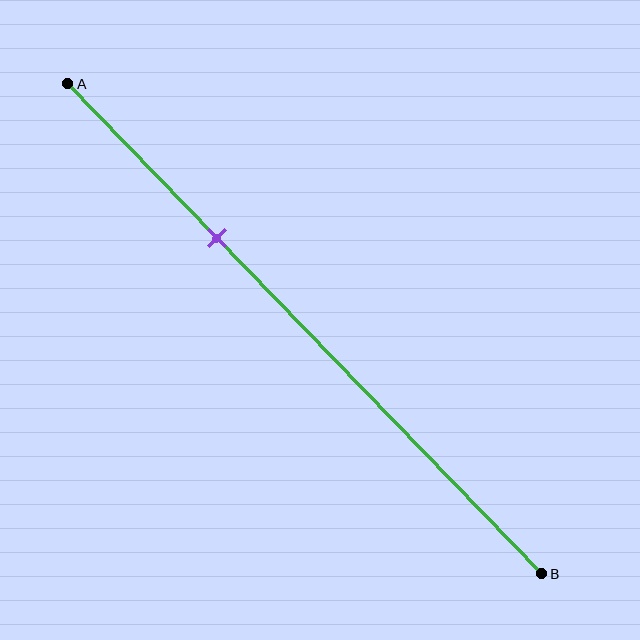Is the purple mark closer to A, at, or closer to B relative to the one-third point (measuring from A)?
The purple mark is approximately at the one-third point of segment AB.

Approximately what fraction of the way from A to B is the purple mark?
The purple mark is approximately 30% of the way from A to B.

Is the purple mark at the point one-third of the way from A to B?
Yes, the mark is approximately at the one-third point.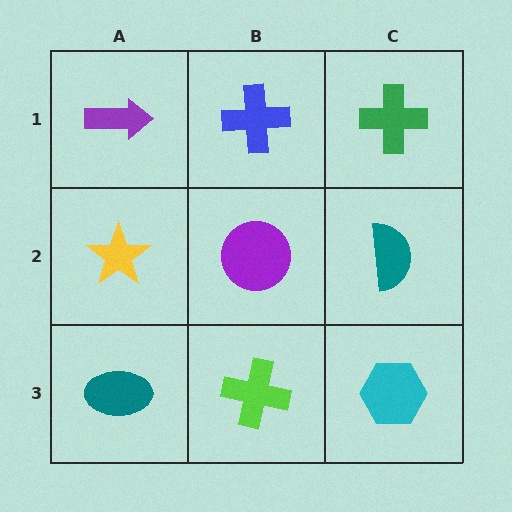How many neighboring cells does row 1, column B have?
3.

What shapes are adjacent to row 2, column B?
A blue cross (row 1, column B), a lime cross (row 3, column B), a yellow star (row 2, column A), a teal semicircle (row 2, column C).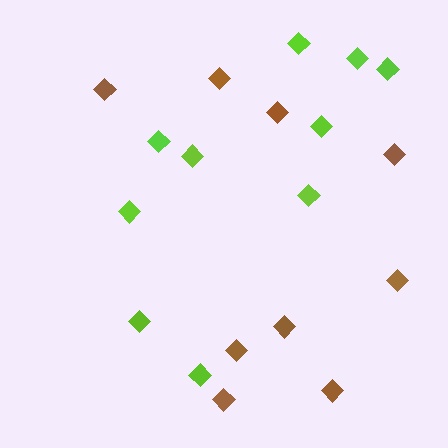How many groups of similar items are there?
There are 2 groups: one group of brown diamonds (9) and one group of lime diamonds (10).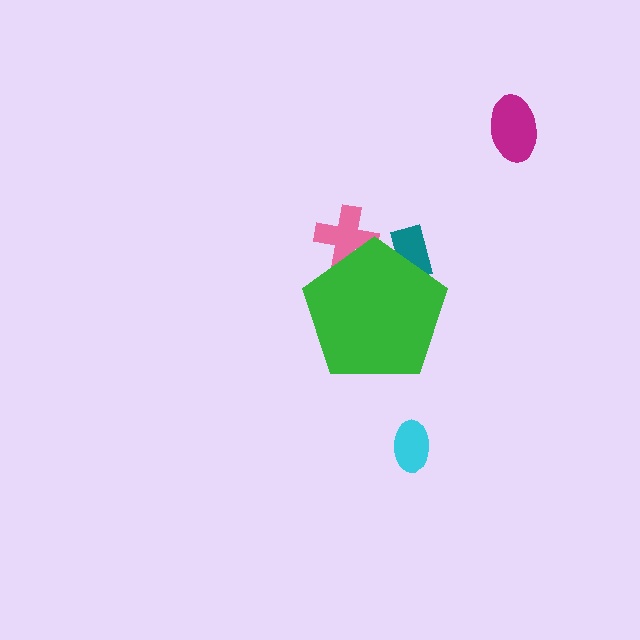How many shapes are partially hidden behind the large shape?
2 shapes are partially hidden.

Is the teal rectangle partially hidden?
Yes, the teal rectangle is partially hidden behind the green pentagon.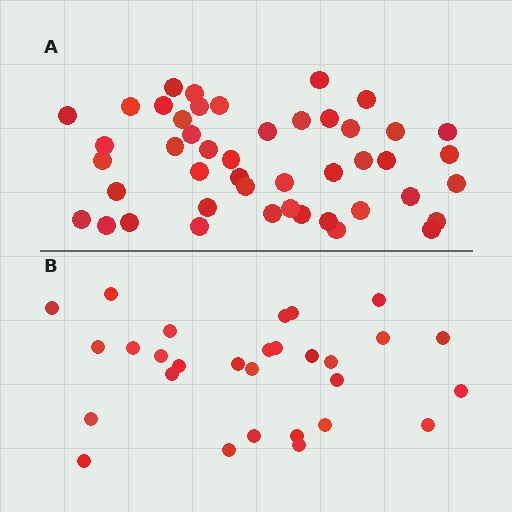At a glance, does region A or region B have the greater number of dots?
Region A (the top region) has more dots.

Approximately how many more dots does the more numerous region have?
Region A has approximately 15 more dots than region B.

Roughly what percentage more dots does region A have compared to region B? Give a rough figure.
About 60% more.